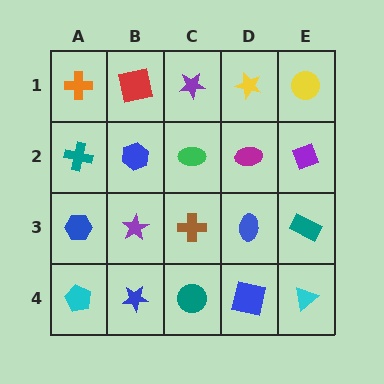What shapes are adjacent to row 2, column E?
A yellow circle (row 1, column E), a teal rectangle (row 3, column E), a magenta ellipse (row 2, column D).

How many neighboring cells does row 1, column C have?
3.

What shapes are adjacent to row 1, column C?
A green ellipse (row 2, column C), a red square (row 1, column B), a yellow star (row 1, column D).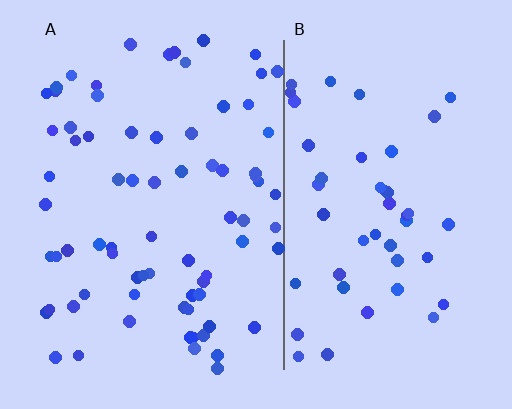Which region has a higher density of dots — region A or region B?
A (the left).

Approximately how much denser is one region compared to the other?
Approximately 1.6× — region A over region B.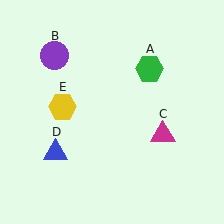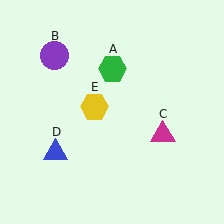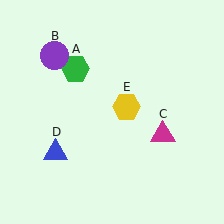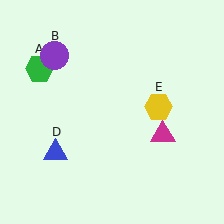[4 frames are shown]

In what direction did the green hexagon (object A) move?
The green hexagon (object A) moved left.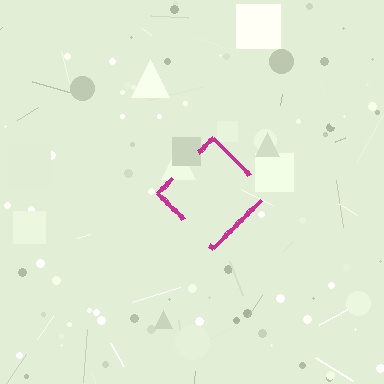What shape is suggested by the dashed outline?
The dashed outline suggests a diamond.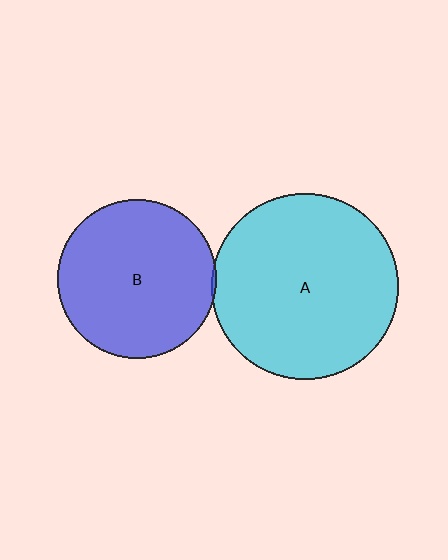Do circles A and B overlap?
Yes.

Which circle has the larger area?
Circle A (cyan).